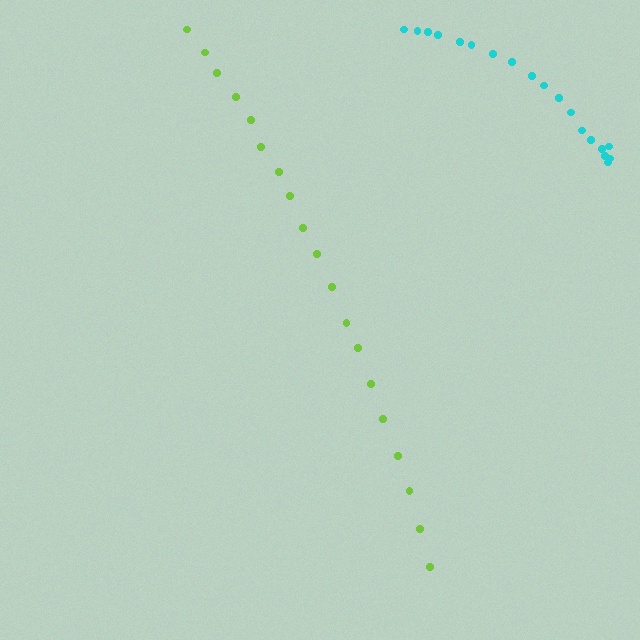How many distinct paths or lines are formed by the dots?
There are 2 distinct paths.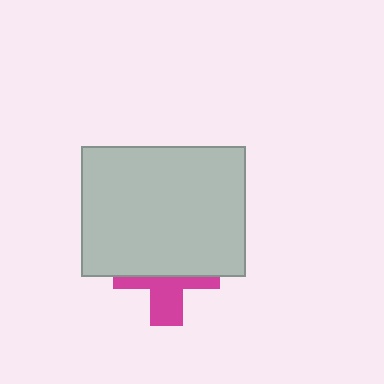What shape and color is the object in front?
The object in front is a light gray rectangle.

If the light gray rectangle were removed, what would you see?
You would see the complete magenta cross.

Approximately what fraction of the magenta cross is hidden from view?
Roughly 59% of the magenta cross is hidden behind the light gray rectangle.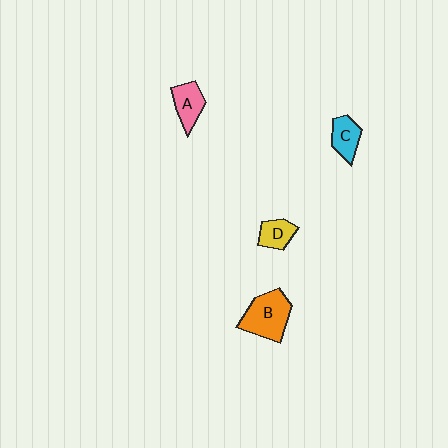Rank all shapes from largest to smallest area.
From largest to smallest: B (orange), A (pink), C (cyan), D (yellow).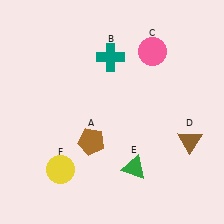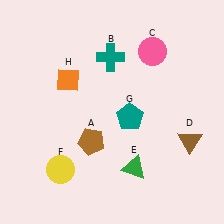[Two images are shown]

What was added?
A teal pentagon (G), an orange diamond (H) were added in Image 2.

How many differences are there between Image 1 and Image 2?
There are 2 differences between the two images.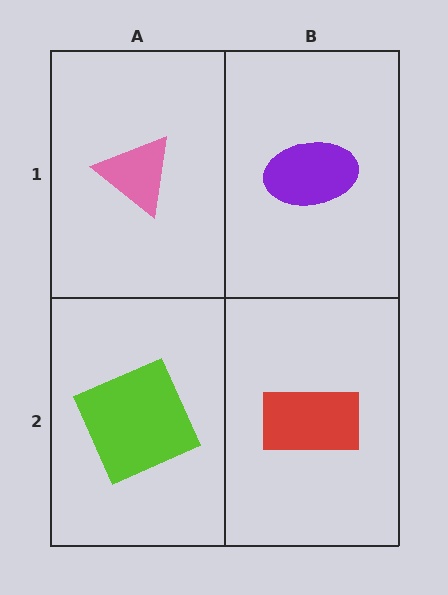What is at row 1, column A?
A pink triangle.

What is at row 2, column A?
A lime square.